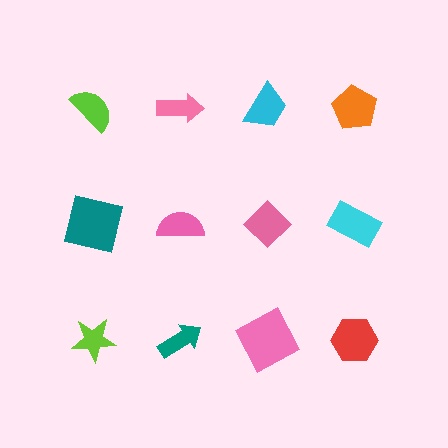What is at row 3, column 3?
A pink square.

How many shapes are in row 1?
4 shapes.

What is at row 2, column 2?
A pink semicircle.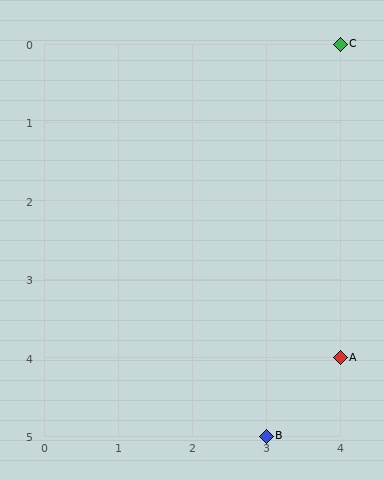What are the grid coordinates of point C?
Point C is at grid coordinates (4, 0).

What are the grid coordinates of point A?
Point A is at grid coordinates (4, 4).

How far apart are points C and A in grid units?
Points C and A are 4 rows apart.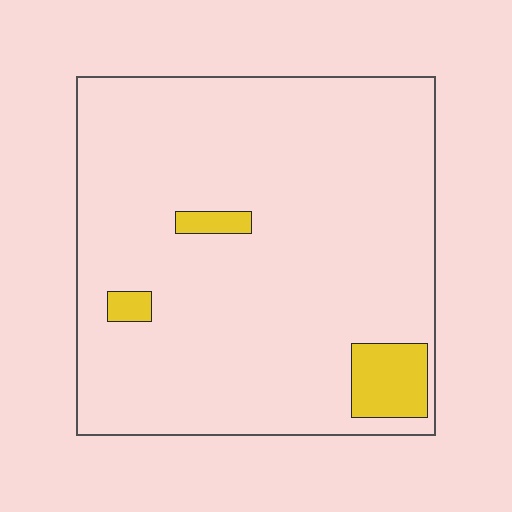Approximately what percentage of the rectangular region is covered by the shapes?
Approximately 5%.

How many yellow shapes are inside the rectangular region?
3.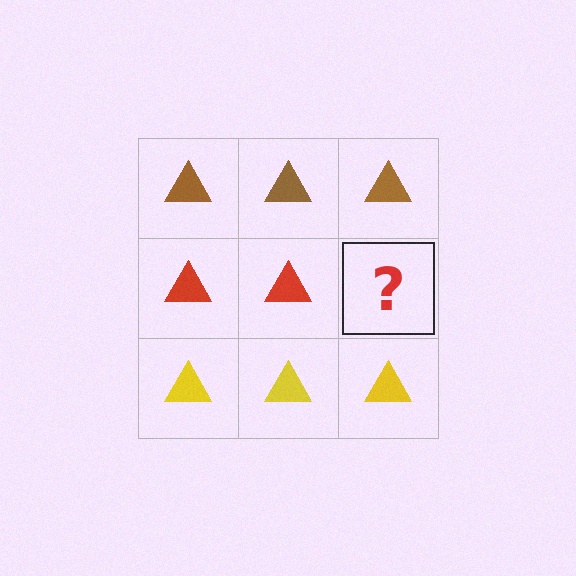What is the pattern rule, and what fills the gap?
The rule is that each row has a consistent color. The gap should be filled with a red triangle.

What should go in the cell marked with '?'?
The missing cell should contain a red triangle.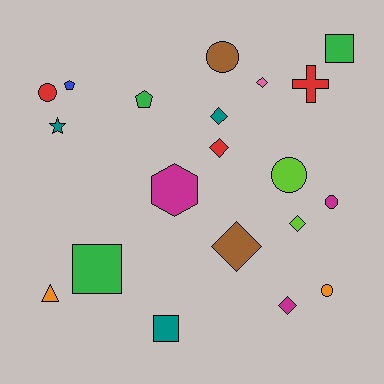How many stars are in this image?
There is 1 star.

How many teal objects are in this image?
There are 3 teal objects.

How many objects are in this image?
There are 20 objects.